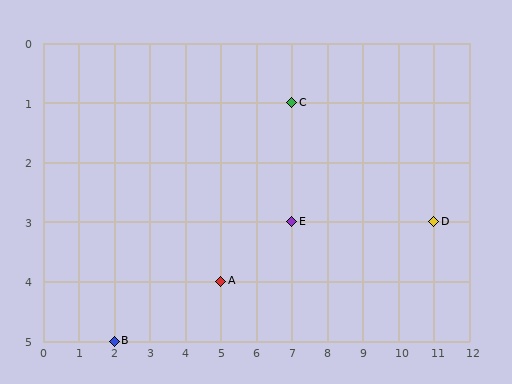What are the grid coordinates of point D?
Point D is at grid coordinates (11, 3).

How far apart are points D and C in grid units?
Points D and C are 4 columns and 2 rows apart (about 4.5 grid units diagonally).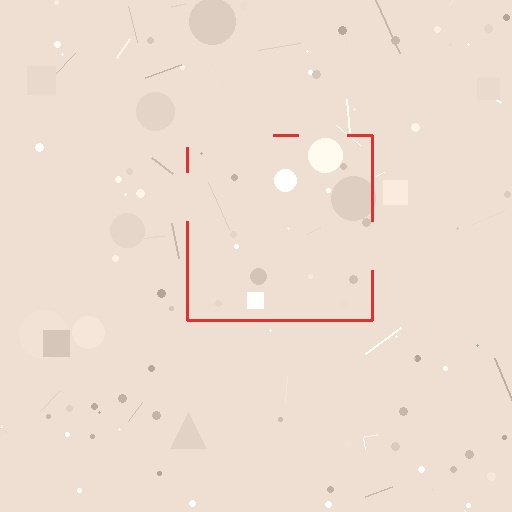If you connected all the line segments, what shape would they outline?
They would outline a square.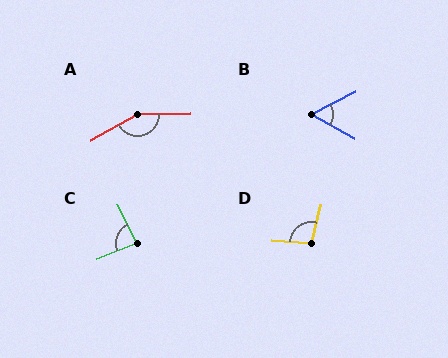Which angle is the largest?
A, at approximately 152 degrees.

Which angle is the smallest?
B, at approximately 55 degrees.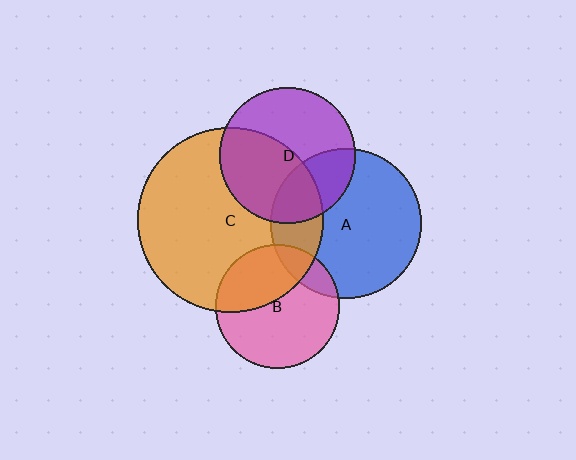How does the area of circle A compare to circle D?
Approximately 1.2 times.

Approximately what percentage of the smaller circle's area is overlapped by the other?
Approximately 50%.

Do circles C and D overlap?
Yes.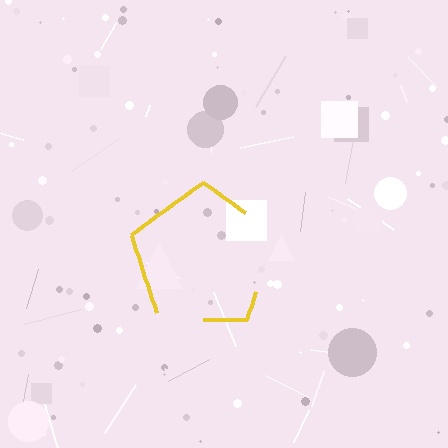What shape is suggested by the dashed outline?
The dashed outline suggests a pentagon.